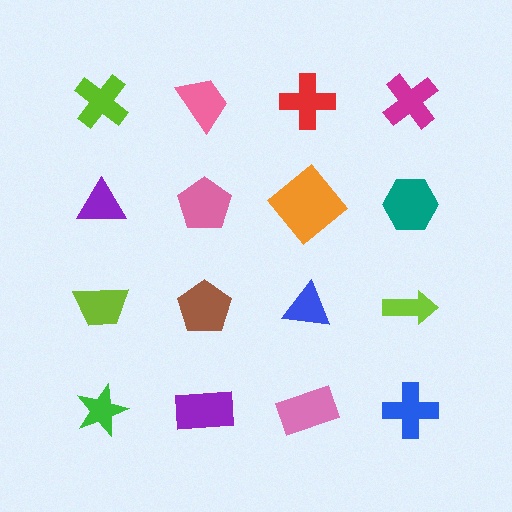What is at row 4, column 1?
A green star.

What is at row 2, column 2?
A pink pentagon.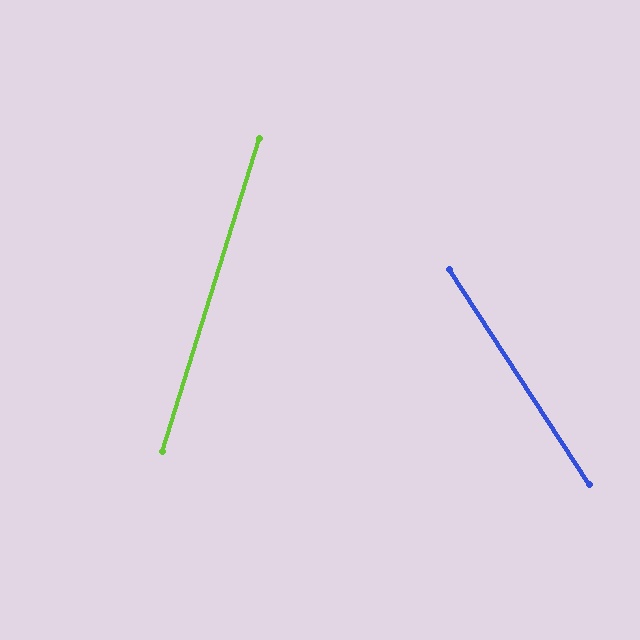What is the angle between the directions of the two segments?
Approximately 50 degrees.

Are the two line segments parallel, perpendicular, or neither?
Neither parallel nor perpendicular — they differ by about 50°.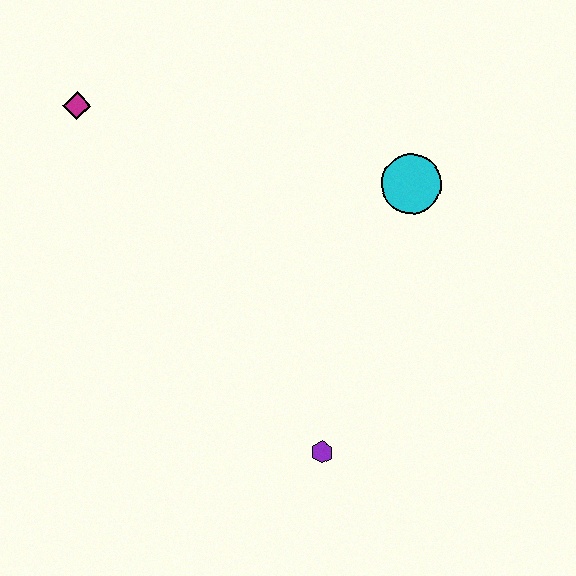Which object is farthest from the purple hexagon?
The magenta diamond is farthest from the purple hexagon.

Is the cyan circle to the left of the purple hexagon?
No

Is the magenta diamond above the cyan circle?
Yes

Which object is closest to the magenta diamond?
The cyan circle is closest to the magenta diamond.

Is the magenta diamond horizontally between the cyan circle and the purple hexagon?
No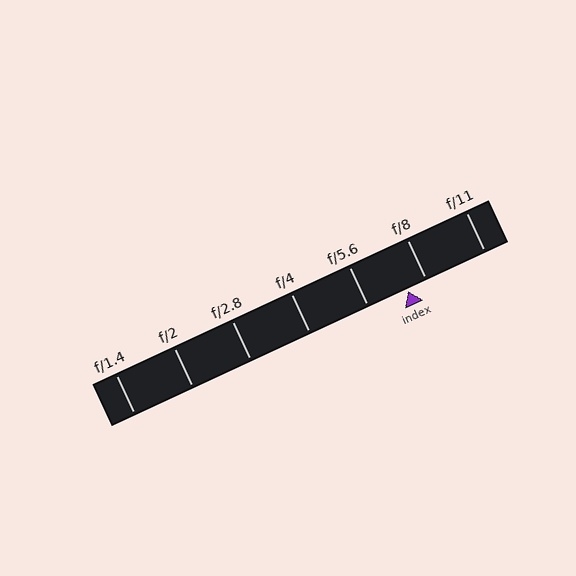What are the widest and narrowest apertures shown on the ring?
The widest aperture shown is f/1.4 and the narrowest is f/11.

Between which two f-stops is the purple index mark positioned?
The index mark is between f/5.6 and f/8.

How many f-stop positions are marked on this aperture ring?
There are 7 f-stop positions marked.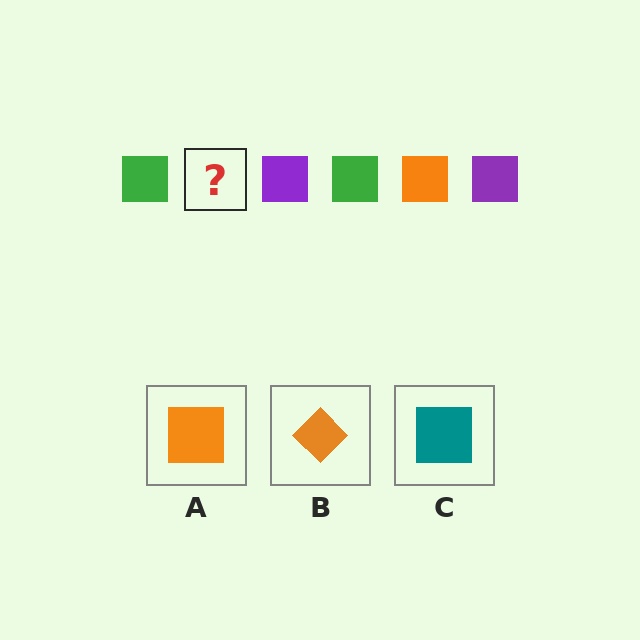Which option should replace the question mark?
Option A.